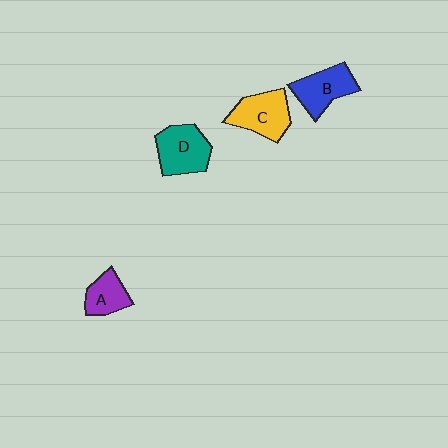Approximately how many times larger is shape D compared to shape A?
Approximately 1.5 times.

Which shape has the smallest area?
Shape A (purple).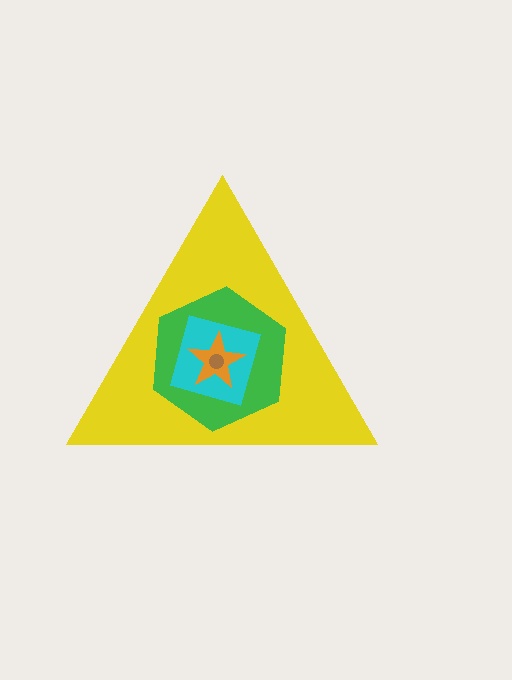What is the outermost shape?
The yellow triangle.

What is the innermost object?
The brown circle.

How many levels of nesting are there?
5.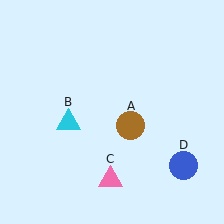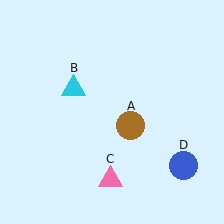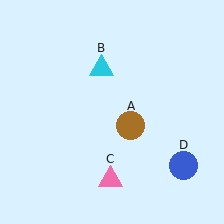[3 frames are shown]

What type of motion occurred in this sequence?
The cyan triangle (object B) rotated clockwise around the center of the scene.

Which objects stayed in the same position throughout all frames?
Brown circle (object A) and pink triangle (object C) and blue circle (object D) remained stationary.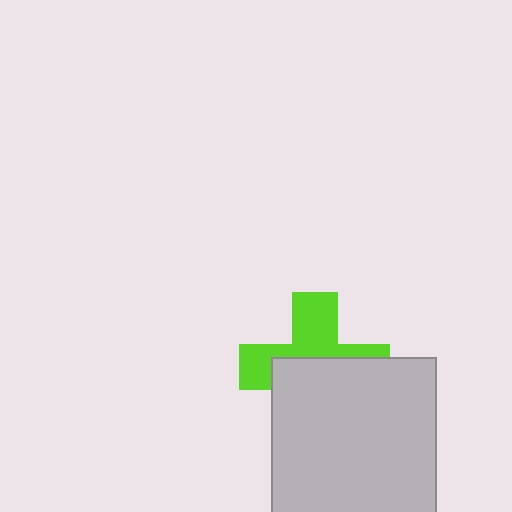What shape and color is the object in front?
The object in front is a light gray square.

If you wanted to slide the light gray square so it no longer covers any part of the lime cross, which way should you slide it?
Slide it down — that is the most direct way to separate the two shapes.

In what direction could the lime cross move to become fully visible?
The lime cross could move up. That would shift it out from behind the light gray square entirely.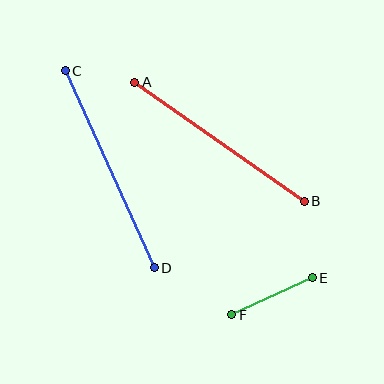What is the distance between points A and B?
The distance is approximately 207 pixels.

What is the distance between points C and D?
The distance is approximately 216 pixels.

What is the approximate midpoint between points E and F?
The midpoint is at approximately (272, 296) pixels.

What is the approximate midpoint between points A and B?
The midpoint is at approximately (220, 142) pixels.